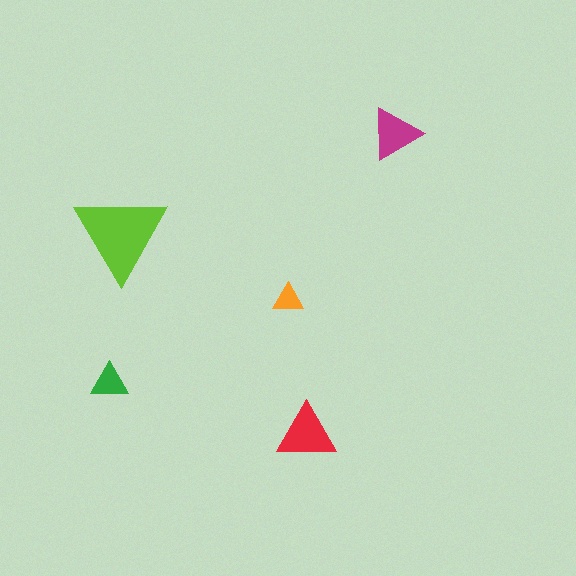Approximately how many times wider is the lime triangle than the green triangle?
About 2.5 times wider.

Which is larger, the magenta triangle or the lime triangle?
The lime one.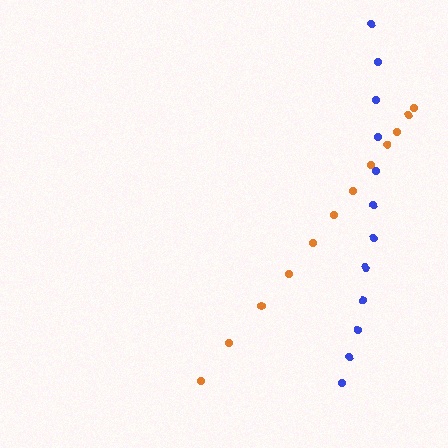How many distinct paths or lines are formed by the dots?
There are 2 distinct paths.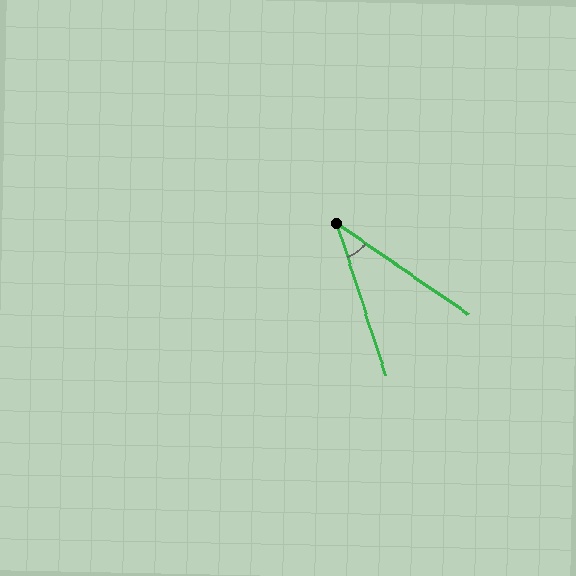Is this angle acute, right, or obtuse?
It is acute.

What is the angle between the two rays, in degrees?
Approximately 37 degrees.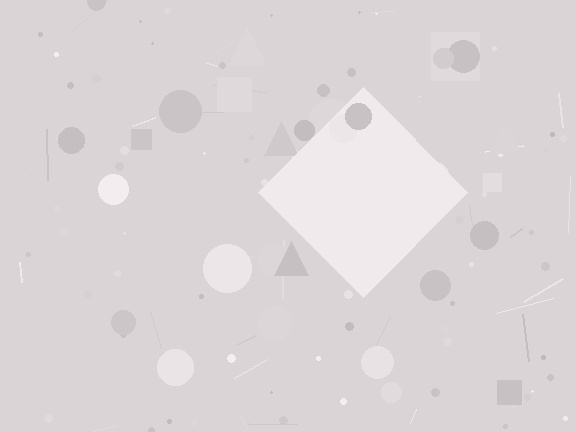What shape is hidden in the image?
A diamond is hidden in the image.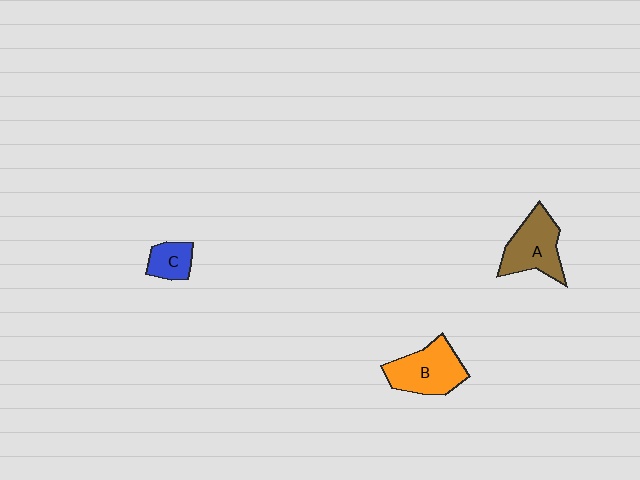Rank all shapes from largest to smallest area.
From largest to smallest: B (orange), A (brown), C (blue).